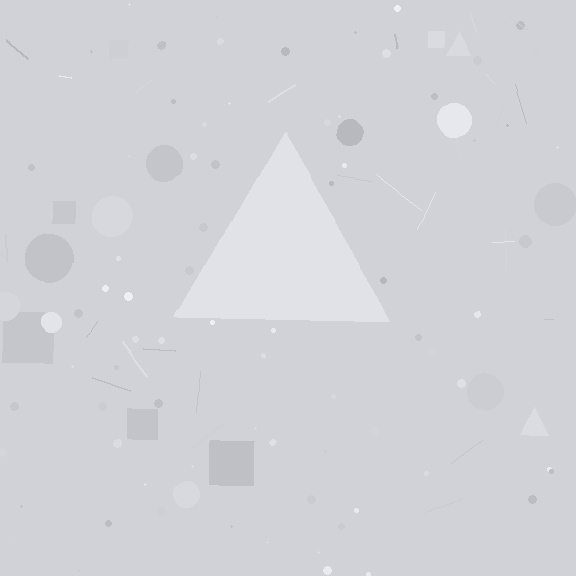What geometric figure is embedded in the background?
A triangle is embedded in the background.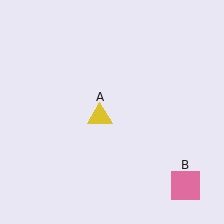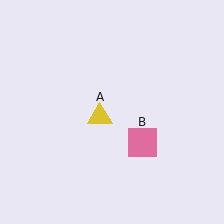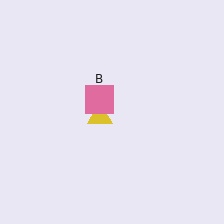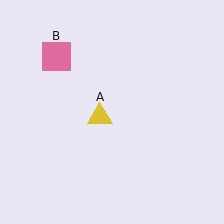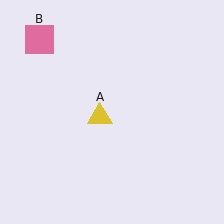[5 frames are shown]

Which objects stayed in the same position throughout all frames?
Yellow triangle (object A) remained stationary.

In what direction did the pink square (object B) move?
The pink square (object B) moved up and to the left.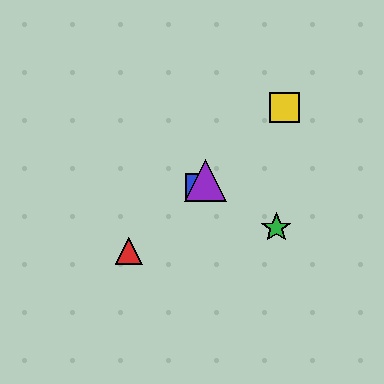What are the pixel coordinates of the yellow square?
The yellow square is at (284, 107).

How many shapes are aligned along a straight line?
4 shapes (the red triangle, the blue square, the yellow square, the purple triangle) are aligned along a straight line.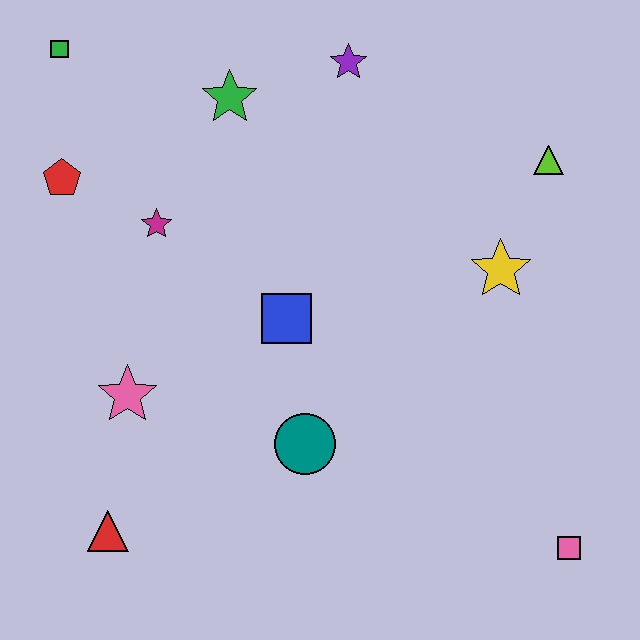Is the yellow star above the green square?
No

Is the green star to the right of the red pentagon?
Yes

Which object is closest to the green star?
The purple star is closest to the green star.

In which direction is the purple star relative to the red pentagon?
The purple star is to the right of the red pentagon.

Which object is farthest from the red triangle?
The lime triangle is farthest from the red triangle.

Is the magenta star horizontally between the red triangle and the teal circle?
Yes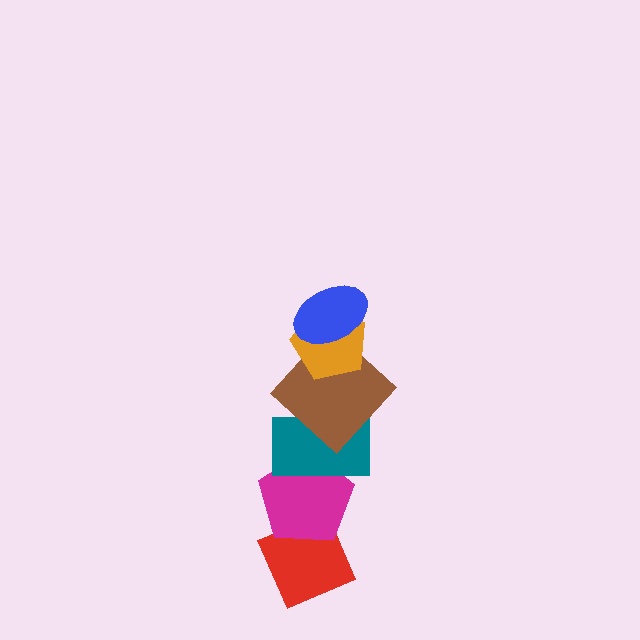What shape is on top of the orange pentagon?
The blue ellipse is on top of the orange pentagon.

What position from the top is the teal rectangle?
The teal rectangle is 4th from the top.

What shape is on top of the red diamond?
The magenta pentagon is on top of the red diamond.